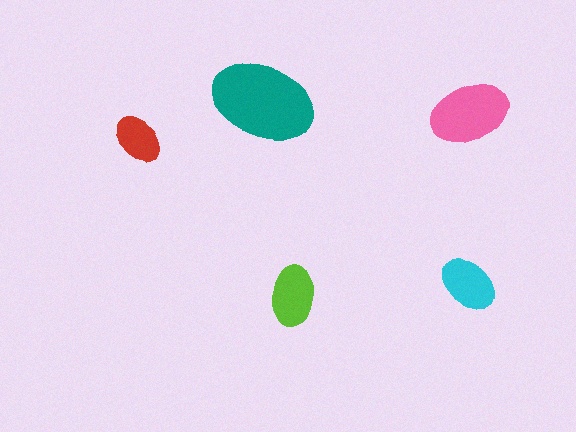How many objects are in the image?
There are 5 objects in the image.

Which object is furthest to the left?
The red ellipse is leftmost.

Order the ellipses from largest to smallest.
the teal one, the pink one, the lime one, the cyan one, the red one.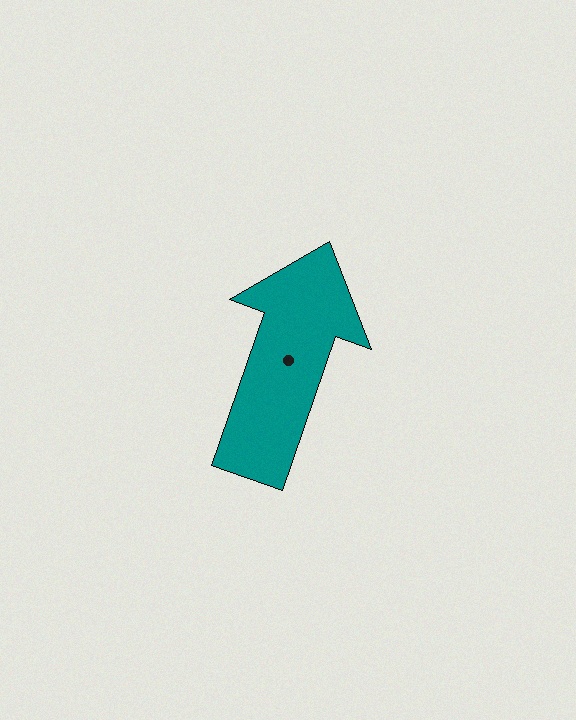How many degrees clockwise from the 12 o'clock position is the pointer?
Approximately 19 degrees.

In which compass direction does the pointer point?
North.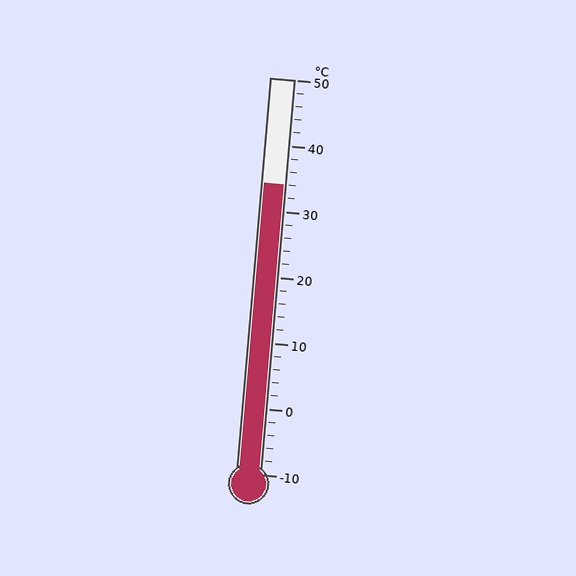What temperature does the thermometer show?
The thermometer shows approximately 34°C.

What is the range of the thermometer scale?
The thermometer scale ranges from -10°C to 50°C.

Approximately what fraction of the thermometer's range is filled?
The thermometer is filled to approximately 75% of its range.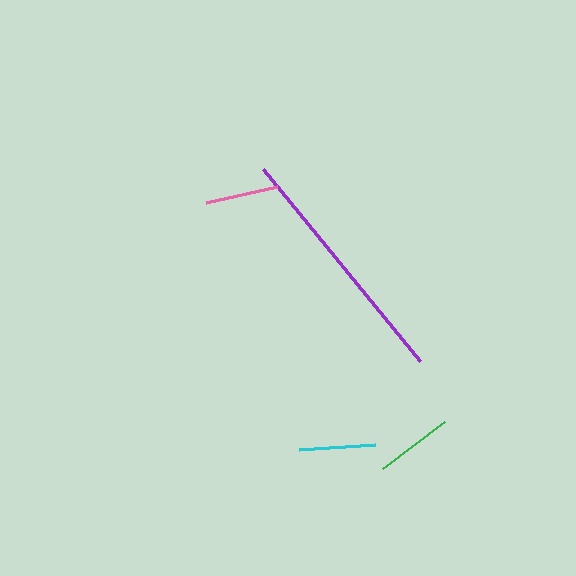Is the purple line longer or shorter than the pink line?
The purple line is longer than the pink line.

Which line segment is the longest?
The purple line is the longest at approximately 248 pixels.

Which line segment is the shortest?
The pink line is the shortest at approximately 72 pixels.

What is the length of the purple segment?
The purple segment is approximately 248 pixels long.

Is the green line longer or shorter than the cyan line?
The green line is longer than the cyan line.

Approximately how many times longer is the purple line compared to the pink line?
The purple line is approximately 3.4 times the length of the pink line.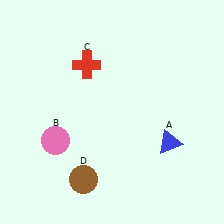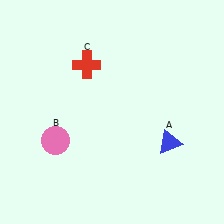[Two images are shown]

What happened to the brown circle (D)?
The brown circle (D) was removed in Image 2. It was in the bottom-left area of Image 1.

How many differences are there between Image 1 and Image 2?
There is 1 difference between the two images.